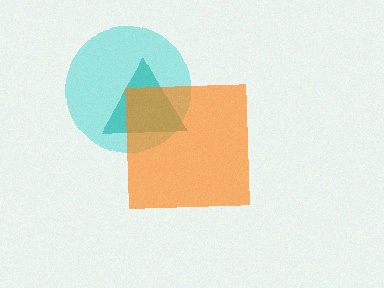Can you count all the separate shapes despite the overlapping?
Yes, there are 3 separate shapes.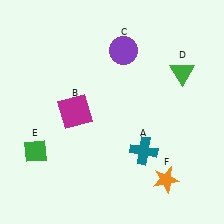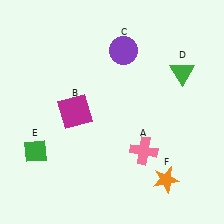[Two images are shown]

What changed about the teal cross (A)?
In Image 1, A is teal. In Image 2, it changed to pink.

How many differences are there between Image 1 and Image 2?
There is 1 difference between the two images.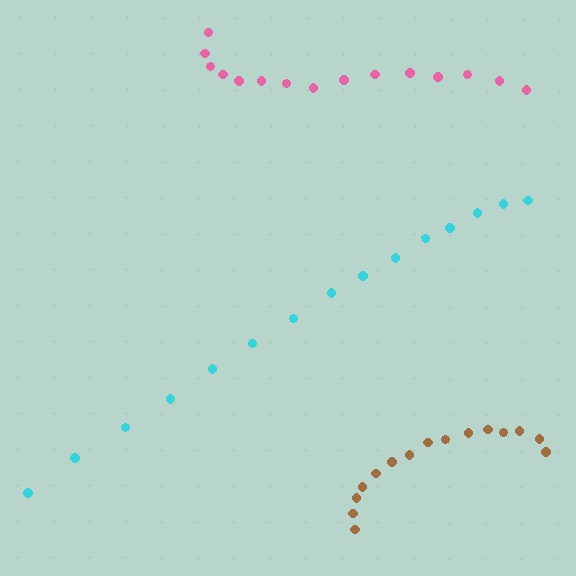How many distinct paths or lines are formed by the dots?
There are 3 distinct paths.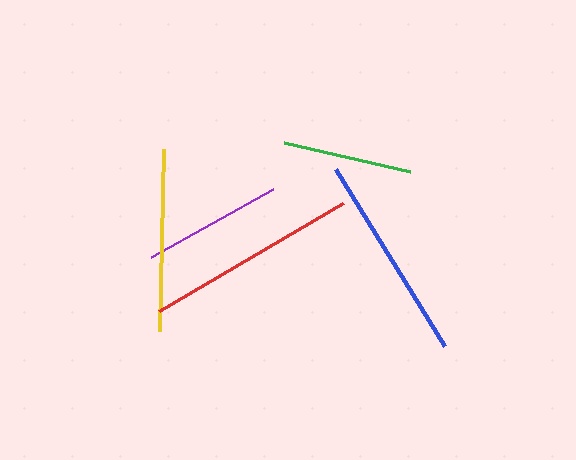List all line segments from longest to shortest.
From longest to shortest: red, blue, yellow, purple, green.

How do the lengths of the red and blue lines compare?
The red and blue lines are approximately the same length.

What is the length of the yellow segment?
The yellow segment is approximately 183 pixels long.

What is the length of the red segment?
The red segment is approximately 213 pixels long.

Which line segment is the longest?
The red line is the longest at approximately 213 pixels.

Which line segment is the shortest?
The green line is the shortest at approximately 129 pixels.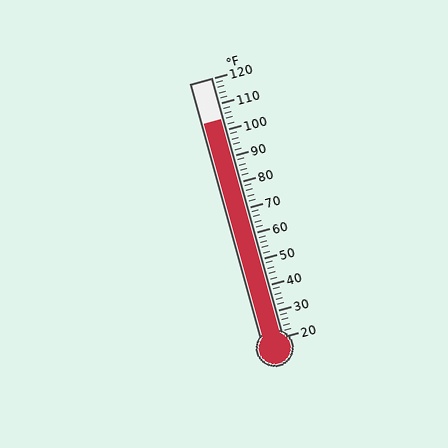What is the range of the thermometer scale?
The thermometer scale ranges from 20°F to 120°F.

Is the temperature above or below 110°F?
The temperature is below 110°F.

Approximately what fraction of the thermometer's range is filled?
The thermometer is filled to approximately 85% of its range.